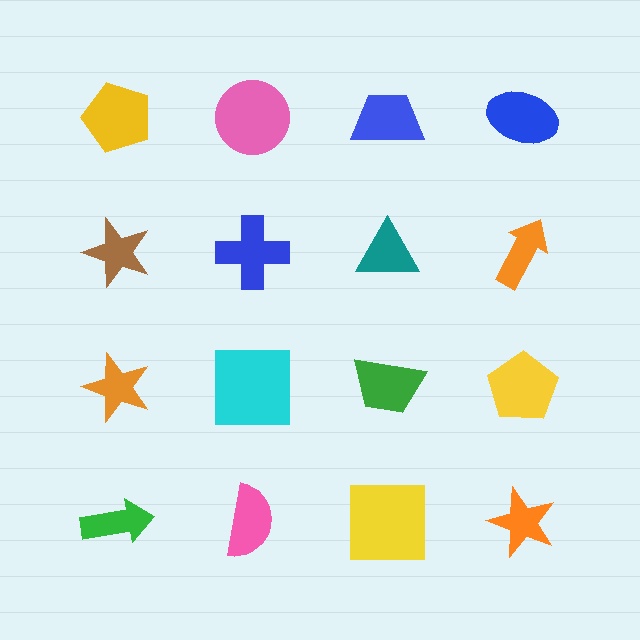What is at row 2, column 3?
A teal triangle.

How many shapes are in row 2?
4 shapes.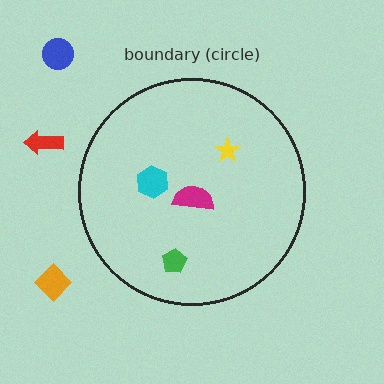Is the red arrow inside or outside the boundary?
Outside.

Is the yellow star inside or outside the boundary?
Inside.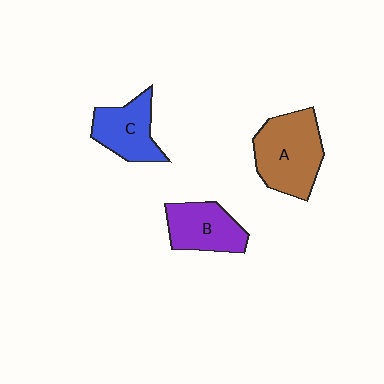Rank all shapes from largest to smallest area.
From largest to smallest: A (brown), B (purple), C (blue).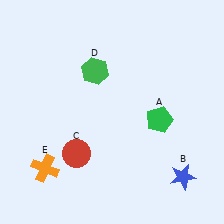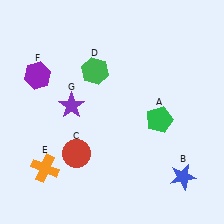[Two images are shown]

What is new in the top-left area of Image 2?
A purple hexagon (F) was added in the top-left area of Image 2.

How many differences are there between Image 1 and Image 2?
There are 2 differences between the two images.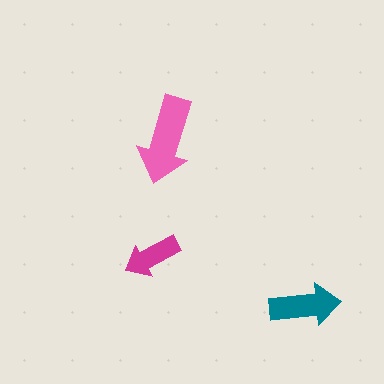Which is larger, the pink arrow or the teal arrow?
The pink one.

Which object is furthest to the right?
The teal arrow is rightmost.